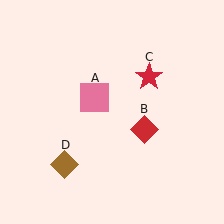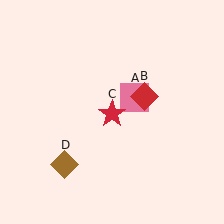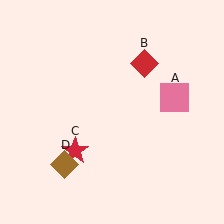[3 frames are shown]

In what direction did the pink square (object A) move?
The pink square (object A) moved right.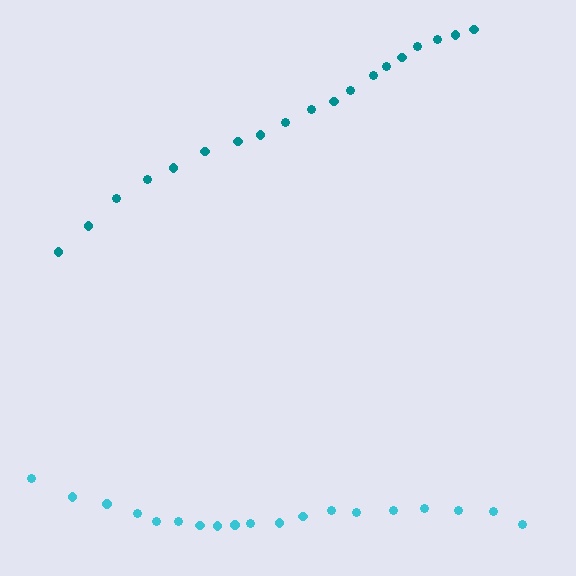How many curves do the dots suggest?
There are 2 distinct paths.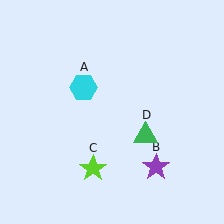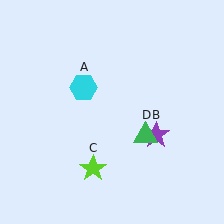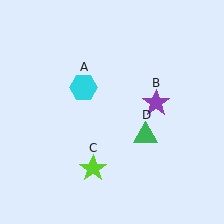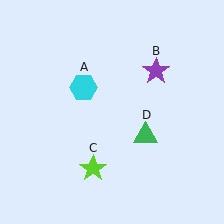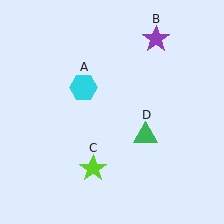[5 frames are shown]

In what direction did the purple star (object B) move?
The purple star (object B) moved up.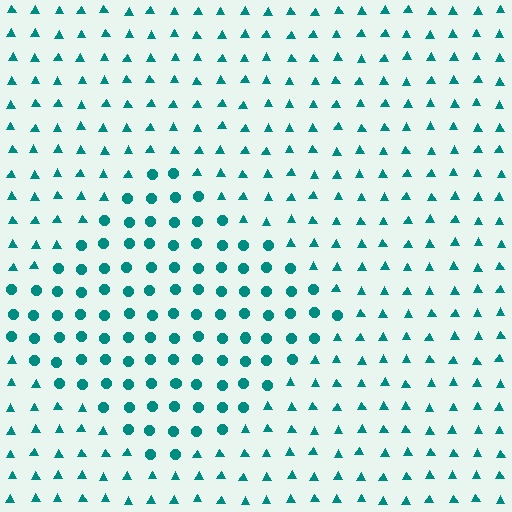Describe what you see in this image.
The image is filled with small teal elements arranged in a uniform grid. A diamond-shaped region contains circles, while the surrounding area contains triangles. The boundary is defined purely by the change in element shape.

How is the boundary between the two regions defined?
The boundary is defined by a change in element shape: circles inside vs. triangles outside. All elements share the same color and spacing.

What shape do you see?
I see a diamond.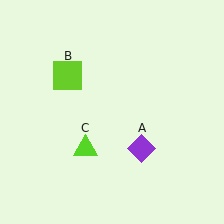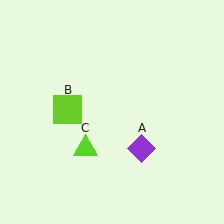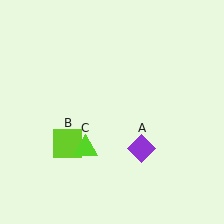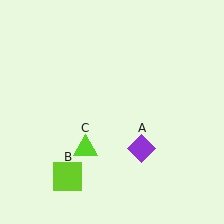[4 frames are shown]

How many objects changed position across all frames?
1 object changed position: lime square (object B).